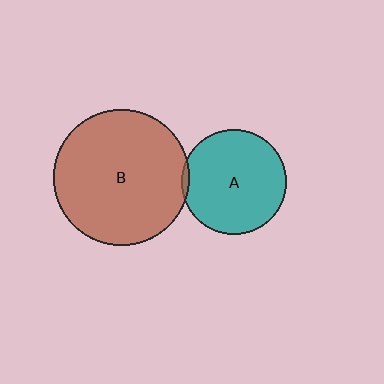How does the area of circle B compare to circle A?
Approximately 1.7 times.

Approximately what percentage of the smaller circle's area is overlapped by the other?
Approximately 5%.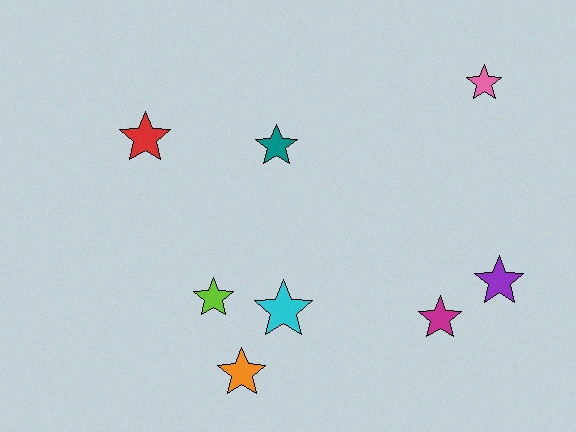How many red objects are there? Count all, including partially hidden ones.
There is 1 red object.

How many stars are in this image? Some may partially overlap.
There are 8 stars.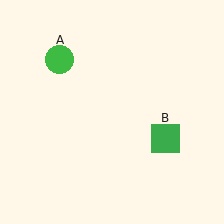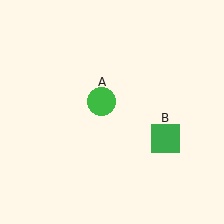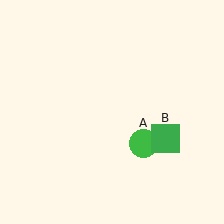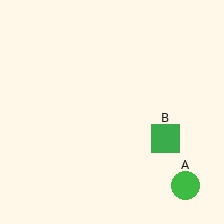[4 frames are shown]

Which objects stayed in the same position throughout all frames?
Green square (object B) remained stationary.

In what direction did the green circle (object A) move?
The green circle (object A) moved down and to the right.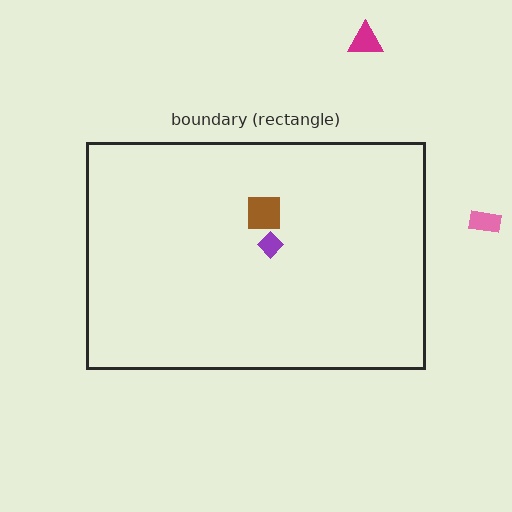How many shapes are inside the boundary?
2 inside, 2 outside.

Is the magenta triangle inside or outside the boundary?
Outside.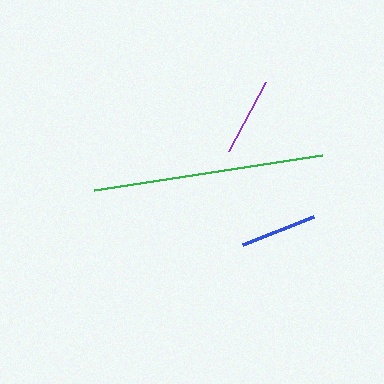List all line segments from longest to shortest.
From longest to shortest: green, purple, blue.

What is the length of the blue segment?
The blue segment is approximately 76 pixels long.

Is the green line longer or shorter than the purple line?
The green line is longer than the purple line.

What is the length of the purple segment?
The purple segment is approximately 78 pixels long.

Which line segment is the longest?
The green line is the longest at approximately 230 pixels.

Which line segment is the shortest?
The blue line is the shortest at approximately 76 pixels.